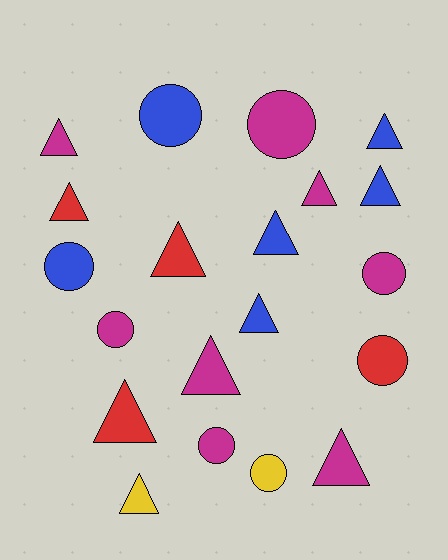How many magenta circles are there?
There are 4 magenta circles.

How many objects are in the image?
There are 20 objects.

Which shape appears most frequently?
Triangle, with 12 objects.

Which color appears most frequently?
Magenta, with 8 objects.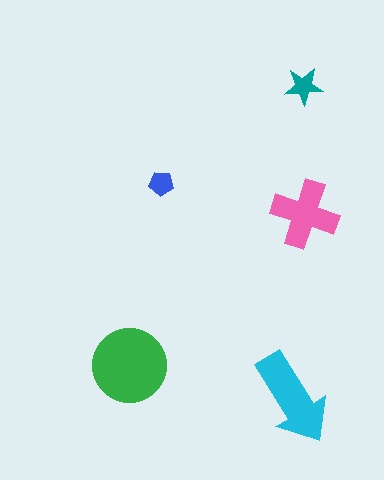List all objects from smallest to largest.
The blue pentagon, the teal star, the pink cross, the cyan arrow, the green circle.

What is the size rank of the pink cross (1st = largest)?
3rd.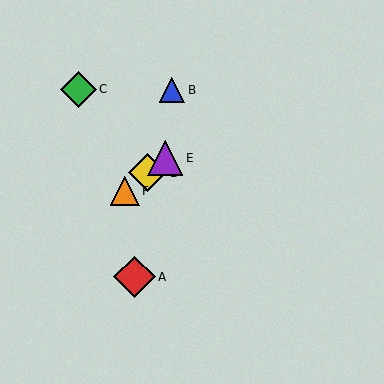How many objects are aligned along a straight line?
3 objects (D, E, F) are aligned along a straight line.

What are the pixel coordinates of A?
Object A is at (134, 276).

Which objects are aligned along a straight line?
Objects D, E, F are aligned along a straight line.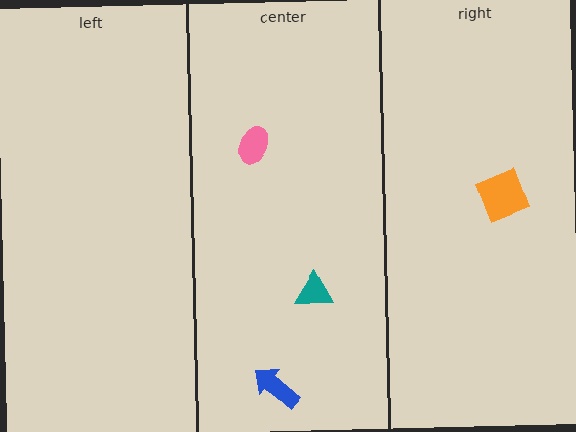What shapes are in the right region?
The orange square.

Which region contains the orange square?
The right region.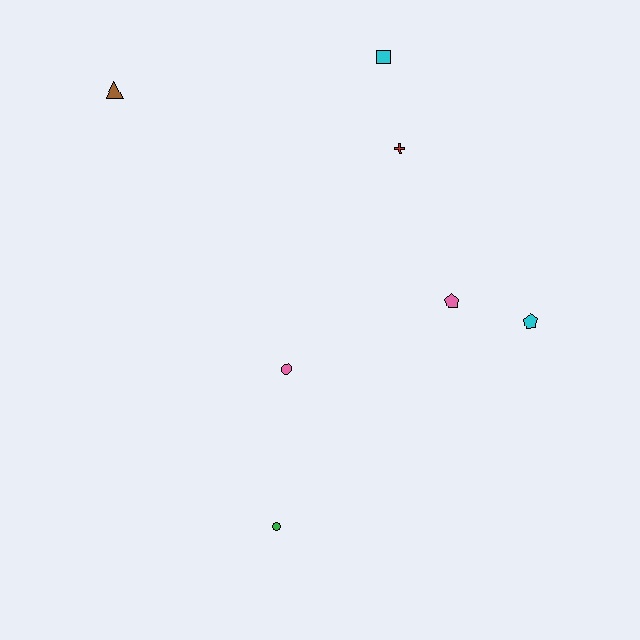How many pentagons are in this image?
There are 2 pentagons.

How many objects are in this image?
There are 7 objects.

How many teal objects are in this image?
There are no teal objects.